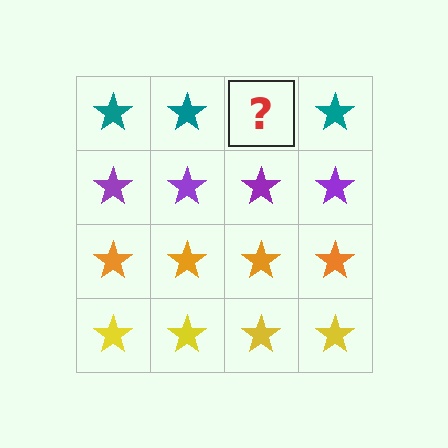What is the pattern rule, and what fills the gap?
The rule is that each row has a consistent color. The gap should be filled with a teal star.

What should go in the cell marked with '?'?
The missing cell should contain a teal star.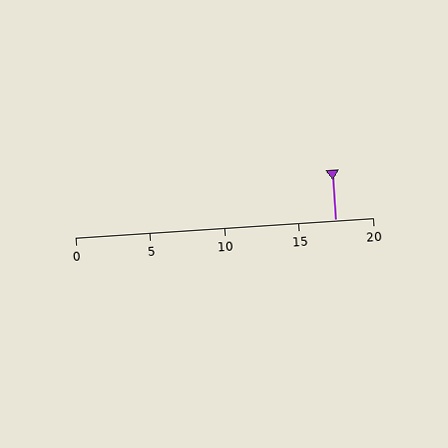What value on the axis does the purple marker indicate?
The marker indicates approximately 17.5.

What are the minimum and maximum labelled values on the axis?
The axis runs from 0 to 20.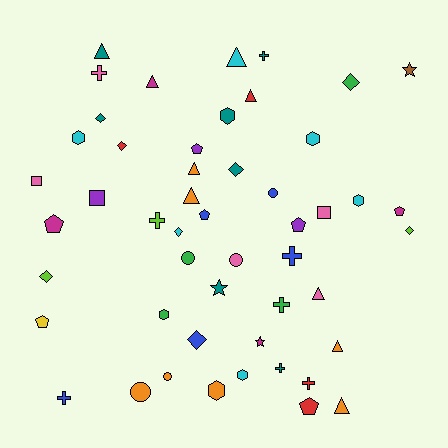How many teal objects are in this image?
There are 7 teal objects.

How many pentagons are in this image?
There are 7 pentagons.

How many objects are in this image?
There are 50 objects.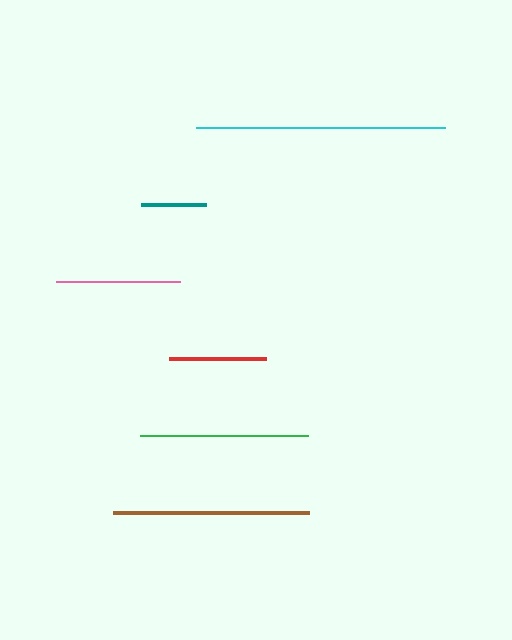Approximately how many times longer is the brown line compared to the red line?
The brown line is approximately 2.0 times the length of the red line.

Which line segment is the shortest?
The teal line is the shortest at approximately 65 pixels.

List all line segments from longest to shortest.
From longest to shortest: cyan, brown, green, pink, red, teal.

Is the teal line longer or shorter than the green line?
The green line is longer than the teal line.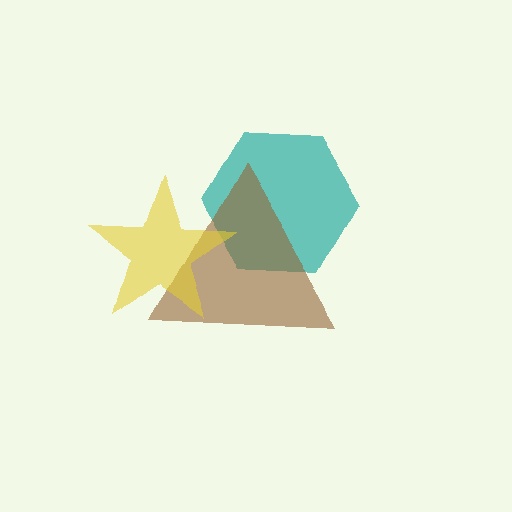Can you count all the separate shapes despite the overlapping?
Yes, there are 3 separate shapes.